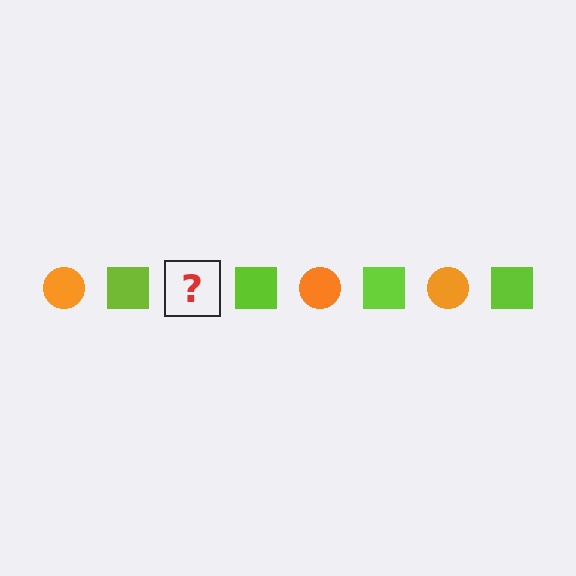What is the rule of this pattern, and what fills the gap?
The rule is that the pattern alternates between orange circle and lime square. The gap should be filled with an orange circle.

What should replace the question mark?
The question mark should be replaced with an orange circle.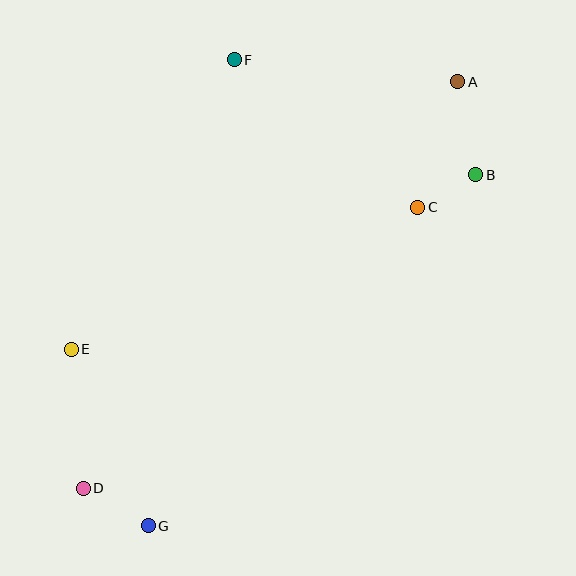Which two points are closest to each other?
Points B and C are closest to each other.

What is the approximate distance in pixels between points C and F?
The distance between C and F is approximately 235 pixels.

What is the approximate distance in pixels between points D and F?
The distance between D and F is approximately 454 pixels.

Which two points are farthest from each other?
Points A and D are farthest from each other.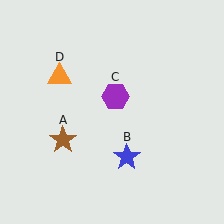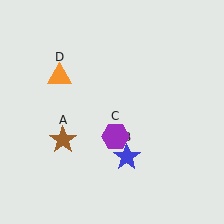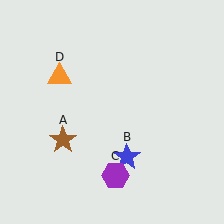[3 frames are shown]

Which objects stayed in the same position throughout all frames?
Brown star (object A) and blue star (object B) and orange triangle (object D) remained stationary.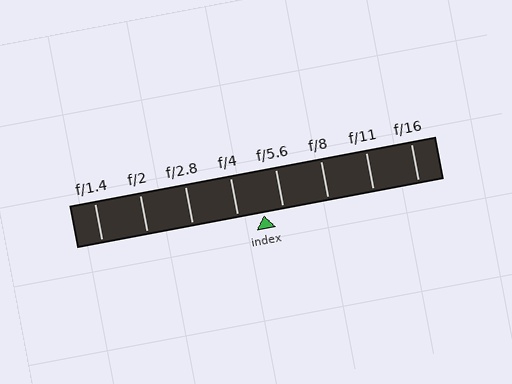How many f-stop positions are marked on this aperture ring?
There are 8 f-stop positions marked.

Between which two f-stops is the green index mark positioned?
The index mark is between f/4 and f/5.6.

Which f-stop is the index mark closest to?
The index mark is closest to f/5.6.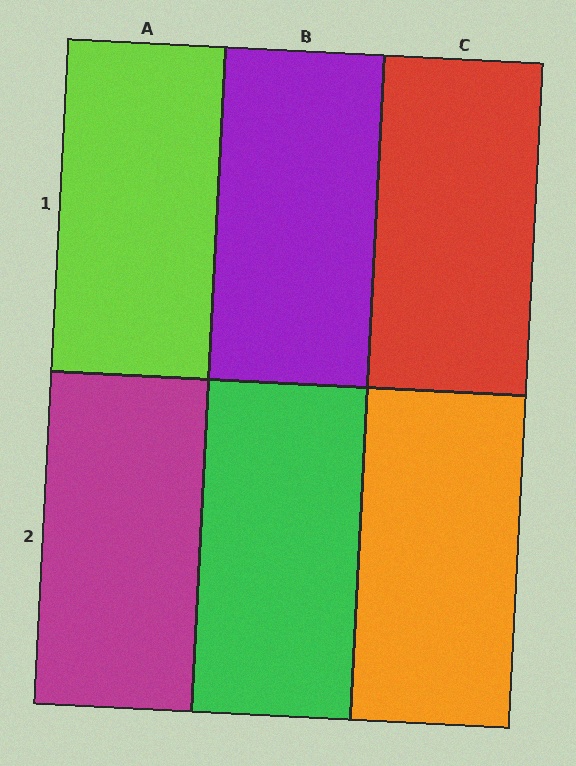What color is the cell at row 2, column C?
Orange.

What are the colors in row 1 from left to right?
Lime, purple, red.